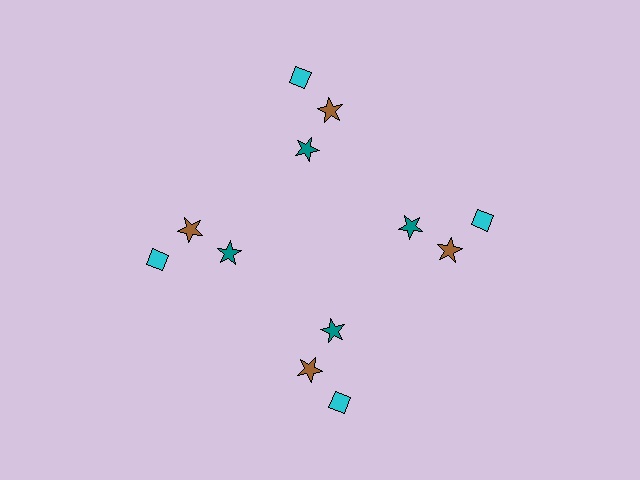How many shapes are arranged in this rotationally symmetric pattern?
There are 12 shapes, arranged in 4 groups of 3.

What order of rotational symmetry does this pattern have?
This pattern has 4-fold rotational symmetry.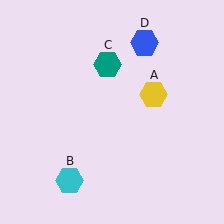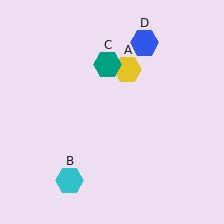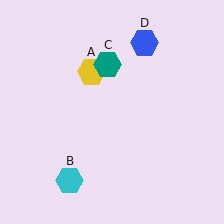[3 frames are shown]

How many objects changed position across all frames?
1 object changed position: yellow hexagon (object A).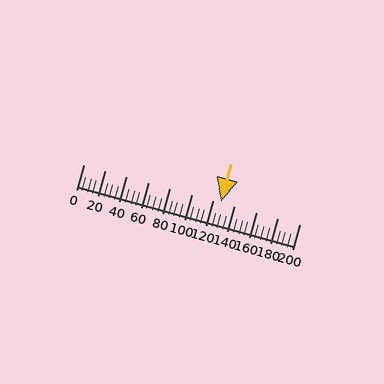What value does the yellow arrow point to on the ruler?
The yellow arrow points to approximately 128.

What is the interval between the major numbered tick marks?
The major tick marks are spaced 20 units apart.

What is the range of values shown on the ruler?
The ruler shows values from 0 to 200.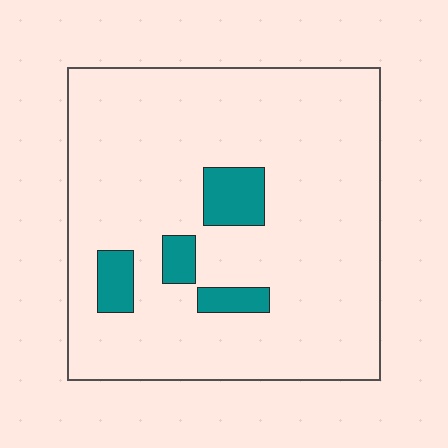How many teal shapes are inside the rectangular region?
4.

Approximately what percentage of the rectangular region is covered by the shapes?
Approximately 10%.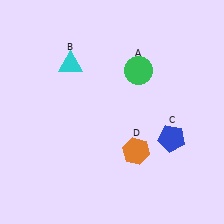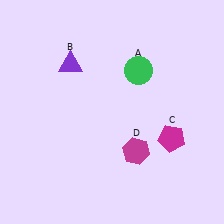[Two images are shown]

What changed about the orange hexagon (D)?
In Image 1, D is orange. In Image 2, it changed to magenta.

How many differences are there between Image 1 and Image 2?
There are 3 differences between the two images.